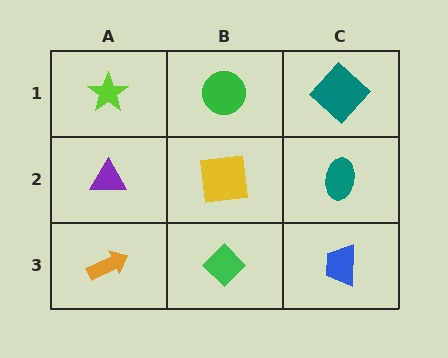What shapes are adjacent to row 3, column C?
A teal ellipse (row 2, column C), a green diamond (row 3, column B).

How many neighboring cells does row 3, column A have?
2.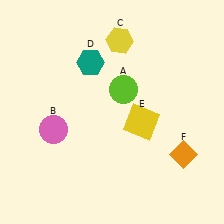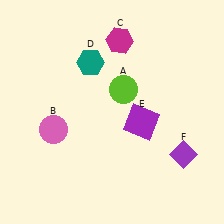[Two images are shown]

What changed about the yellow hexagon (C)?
In Image 1, C is yellow. In Image 2, it changed to magenta.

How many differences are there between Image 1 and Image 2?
There are 3 differences between the two images.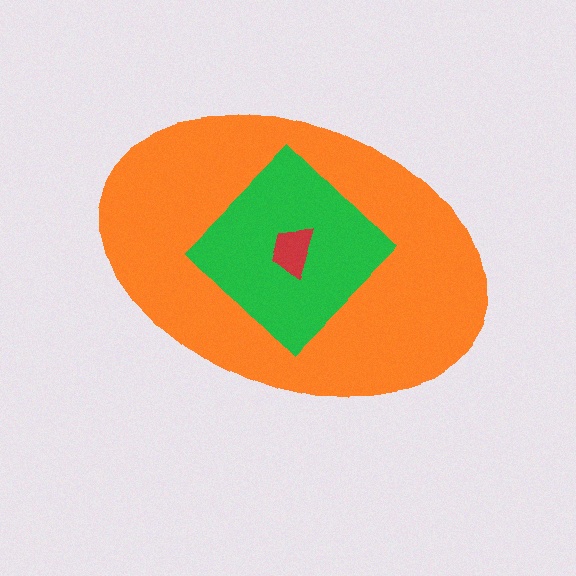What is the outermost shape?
The orange ellipse.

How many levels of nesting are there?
3.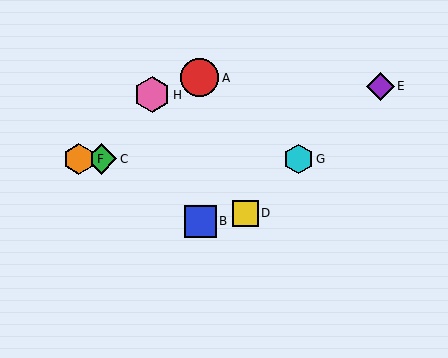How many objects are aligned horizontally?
3 objects (C, F, G) are aligned horizontally.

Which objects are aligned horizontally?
Objects C, F, G are aligned horizontally.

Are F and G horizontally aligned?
Yes, both are at y≈159.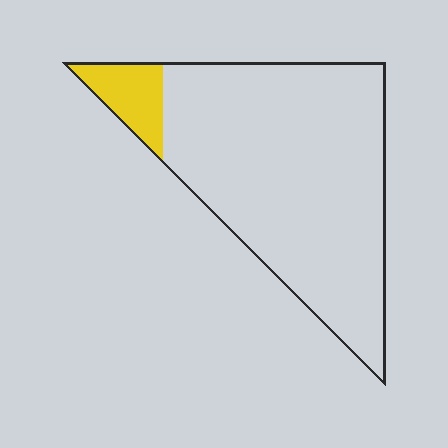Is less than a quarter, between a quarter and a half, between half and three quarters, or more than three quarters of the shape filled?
Less than a quarter.